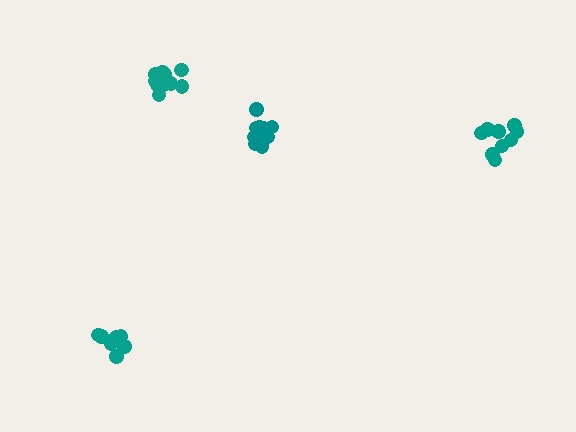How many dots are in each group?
Group 1: 9 dots, Group 2: 10 dots, Group 3: 11 dots, Group 4: 9 dots (39 total).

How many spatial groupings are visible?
There are 4 spatial groupings.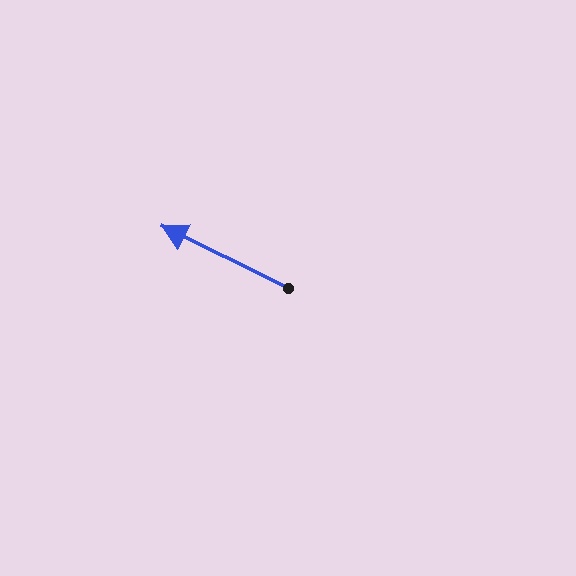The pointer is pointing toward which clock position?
Roughly 10 o'clock.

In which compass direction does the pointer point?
Northwest.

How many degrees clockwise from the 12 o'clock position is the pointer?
Approximately 296 degrees.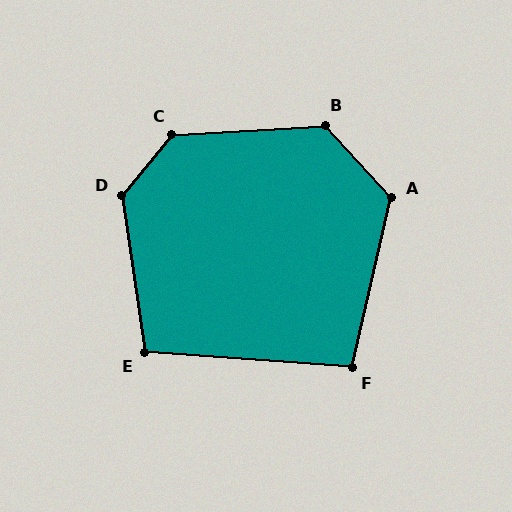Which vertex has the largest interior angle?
C, at approximately 133 degrees.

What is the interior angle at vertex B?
Approximately 129 degrees (obtuse).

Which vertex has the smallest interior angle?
F, at approximately 99 degrees.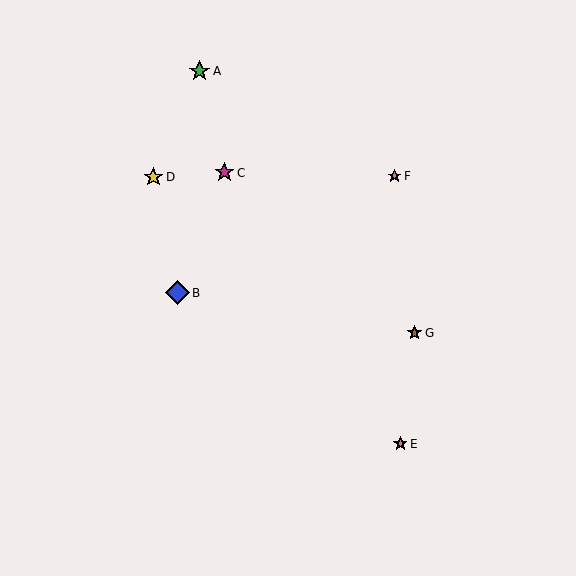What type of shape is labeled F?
Shape F is a pink star.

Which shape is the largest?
The blue diamond (labeled B) is the largest.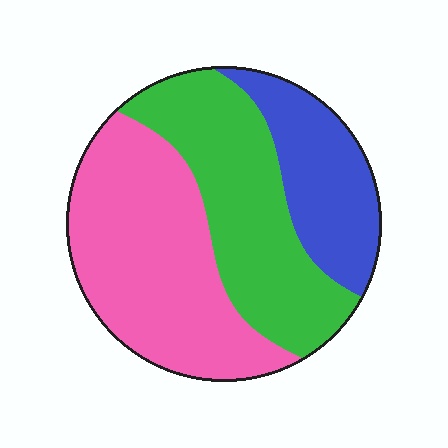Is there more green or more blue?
Green.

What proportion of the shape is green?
Green takes up between a third and a half of the shape.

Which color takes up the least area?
Blue, at roughly 20%.